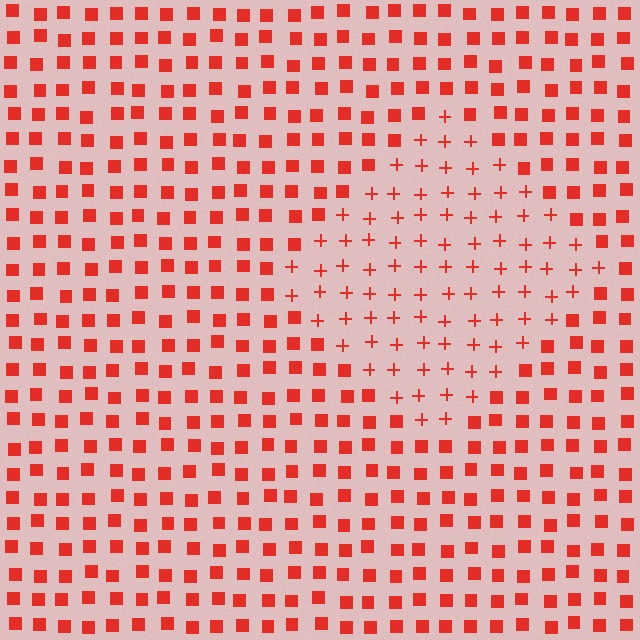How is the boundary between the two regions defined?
The boundary is defined by a change in element shape: plus signs inside vs. squares outside. All elements share the same color and spacing.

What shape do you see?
I see a diamond.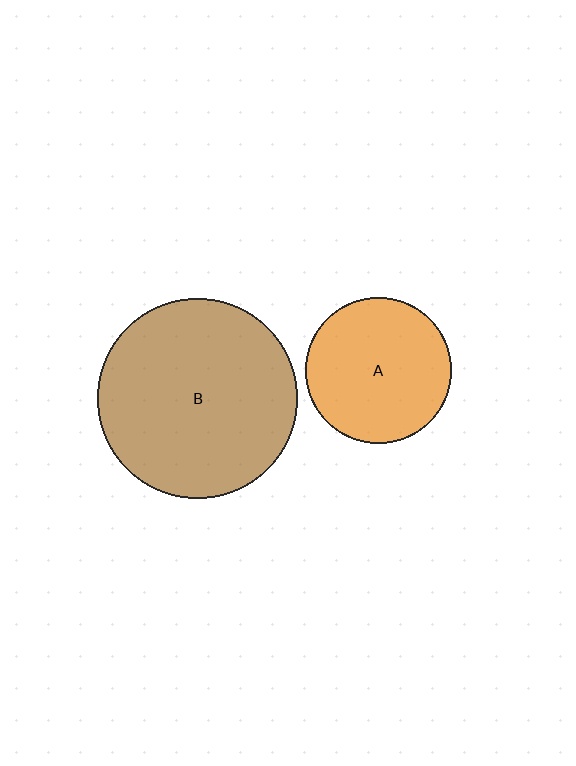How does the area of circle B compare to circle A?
Approximately 1.9 times.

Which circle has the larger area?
Circle B (brown).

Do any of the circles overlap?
No, none of the circles overlap.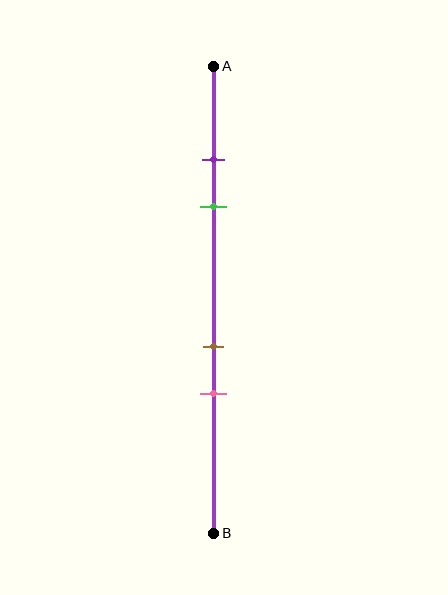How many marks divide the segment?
There are 4 marks dividing the segment.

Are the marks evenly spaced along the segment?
No, the marks are not evenly spaced.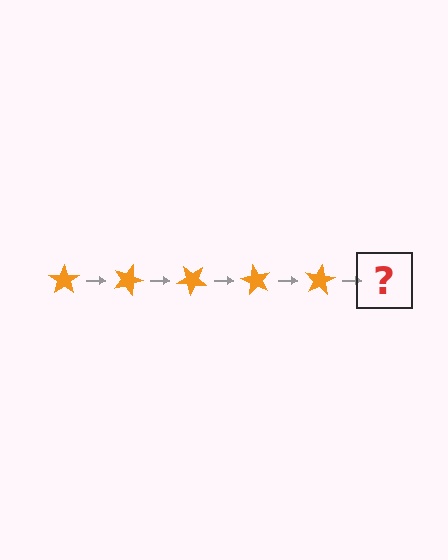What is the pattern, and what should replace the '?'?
The pattern is that the star rotates 20 degrees each step. The '?' should be an orange star rotated 100 degrees.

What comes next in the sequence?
The next element should be an orange star rotated 100 degrees.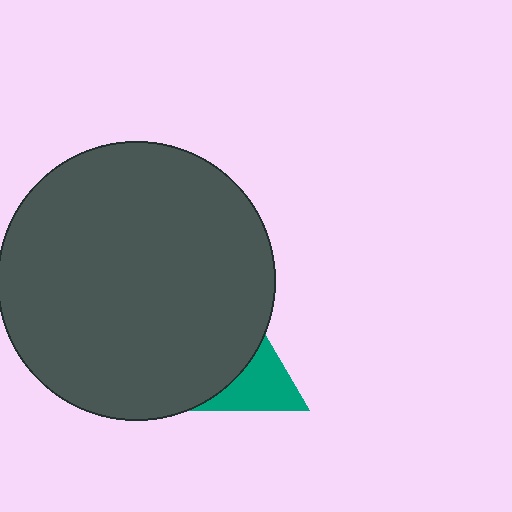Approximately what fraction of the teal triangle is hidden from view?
Roughly 53% of the teal triangle is hidden behind the dark gray circle.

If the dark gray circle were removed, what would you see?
You would see the complete teal triangle.